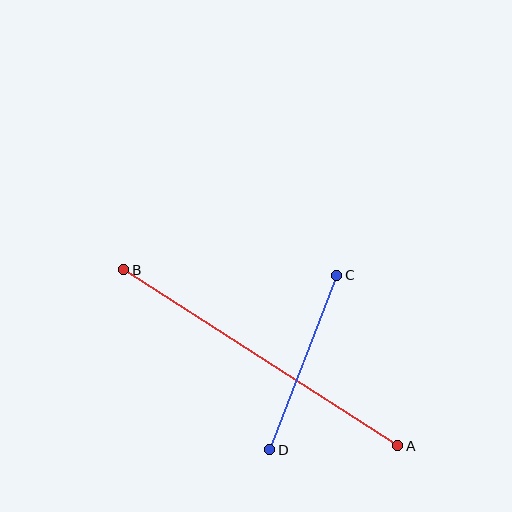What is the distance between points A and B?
The distance is approximately 326 pixels.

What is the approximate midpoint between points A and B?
The midpoint is at approximately (261, 358) pixels.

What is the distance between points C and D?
The distance is approximately 187 pixels.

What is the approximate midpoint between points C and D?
The midpoint is at approximately (303, 363) pixels.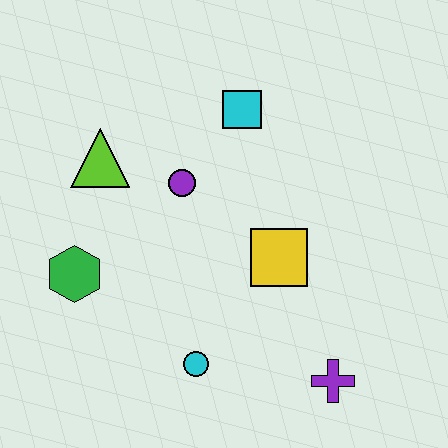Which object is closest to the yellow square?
The purple circle is closest to the yellow square.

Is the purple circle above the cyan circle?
Yes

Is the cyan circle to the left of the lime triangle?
No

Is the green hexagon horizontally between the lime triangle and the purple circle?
No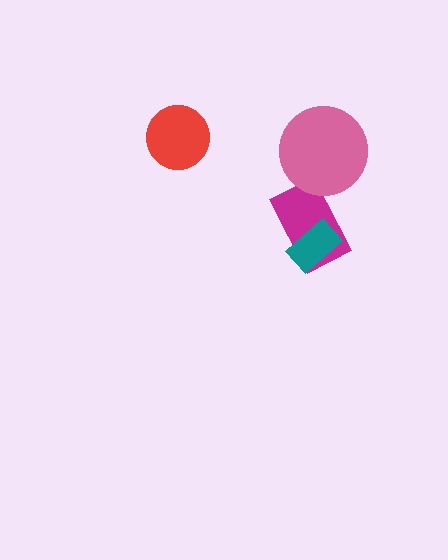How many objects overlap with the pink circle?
1 object overlaps with the pink circle.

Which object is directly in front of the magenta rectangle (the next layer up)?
The teal rectangle is directly in front of the magenta rectangle.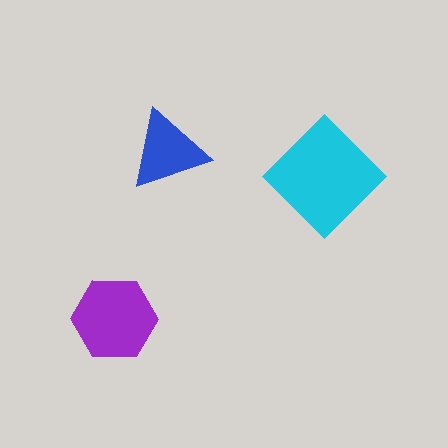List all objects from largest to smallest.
The cyan diamond, the purple hexagon, the blue triangle.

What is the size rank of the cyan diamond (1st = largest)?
1st.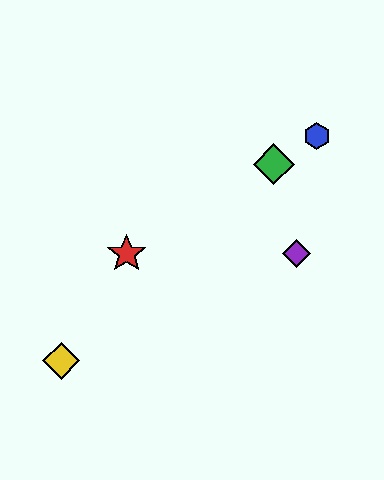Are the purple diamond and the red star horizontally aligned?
Yes, both are at y≈254.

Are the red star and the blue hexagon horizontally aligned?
No, the red star is at y≈254 and the blue hexagon is at y≈136.